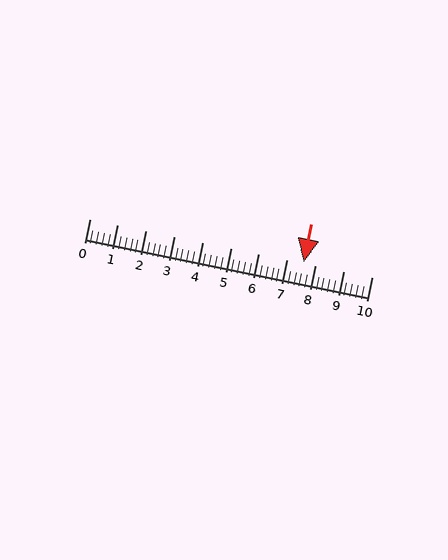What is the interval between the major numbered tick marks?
The major tick marks are spaced 1 units apart.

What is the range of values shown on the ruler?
The ruler shows values from 0 to 10.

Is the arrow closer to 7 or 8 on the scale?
The arrow is closer to 8.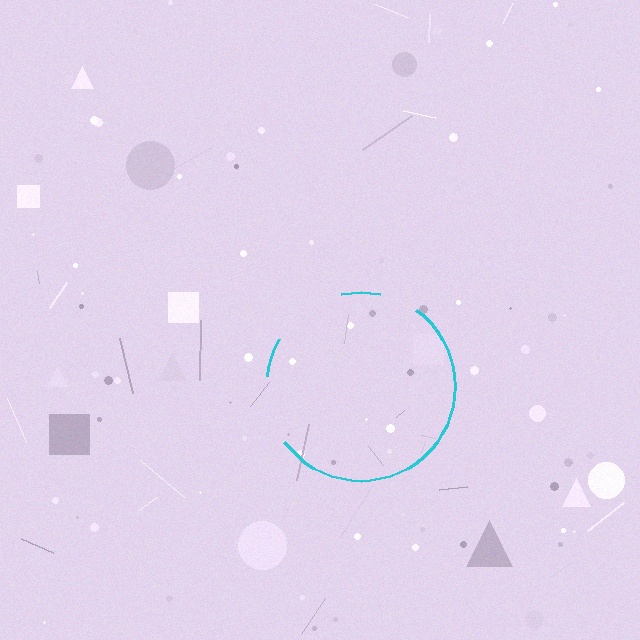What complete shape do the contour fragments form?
The contour fragments form a circle.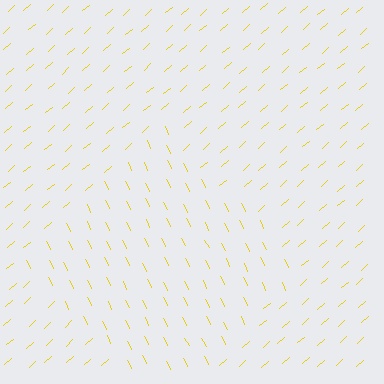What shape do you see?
I see a diamond.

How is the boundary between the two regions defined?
The boundary is defined purely by a change in line orientation (approximately 74 degrees difference). All lines are the same color and thickness.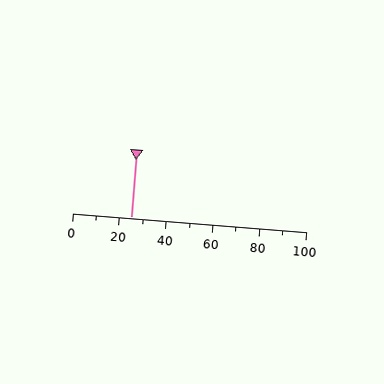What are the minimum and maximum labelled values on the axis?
The axis runs from 0 to 100.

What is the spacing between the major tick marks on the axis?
The major ticks are spaced 20 apart.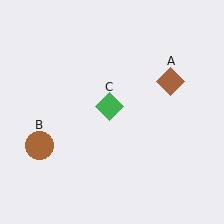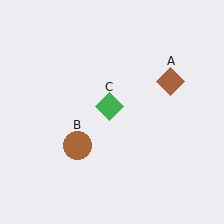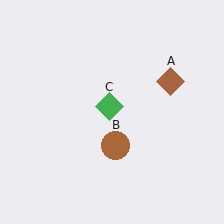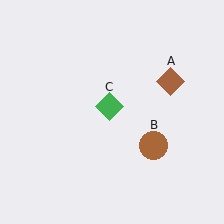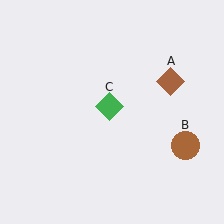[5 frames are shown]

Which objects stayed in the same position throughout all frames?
Brown diamond (object A) and green diamond (object C) remained stationary.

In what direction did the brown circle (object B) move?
The brown circle (object B) moved right.